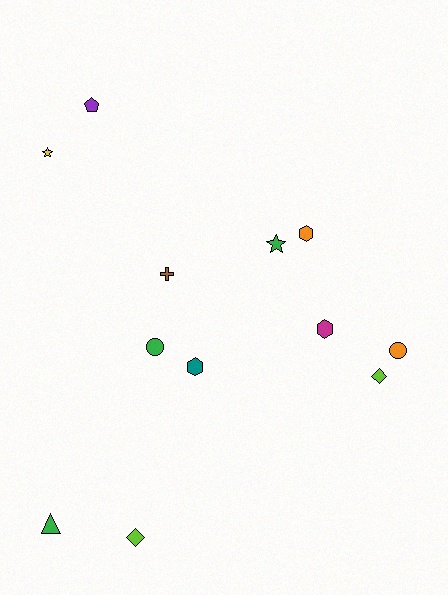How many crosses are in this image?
There is 1 cross.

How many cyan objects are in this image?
There are no cyan objects.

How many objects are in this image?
There are 12 objects.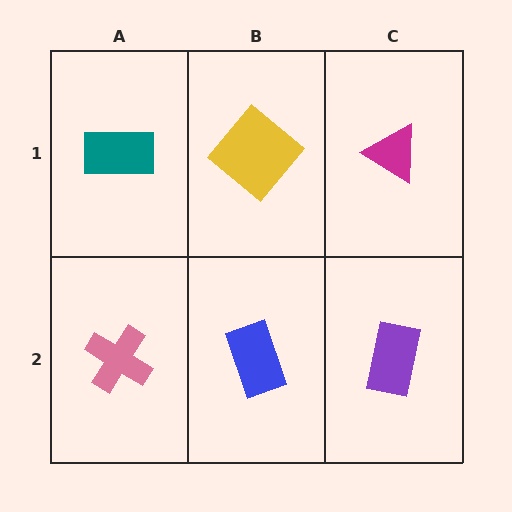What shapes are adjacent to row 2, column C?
A magenta triangle (row 1, column C), a blue rectangle (row 2, column B).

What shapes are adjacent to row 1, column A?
A pink cross (row 2, column A), a yellow diamond (row 1, column B).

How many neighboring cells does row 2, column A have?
2.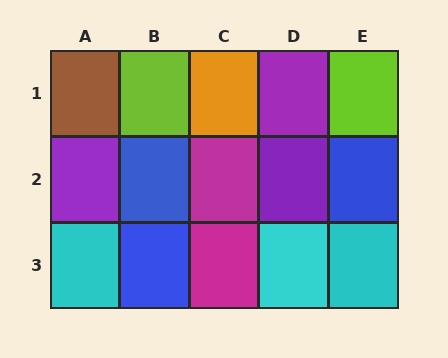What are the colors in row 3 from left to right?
Cyan, blue, magenta, cyan, cyan.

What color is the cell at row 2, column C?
Magenta.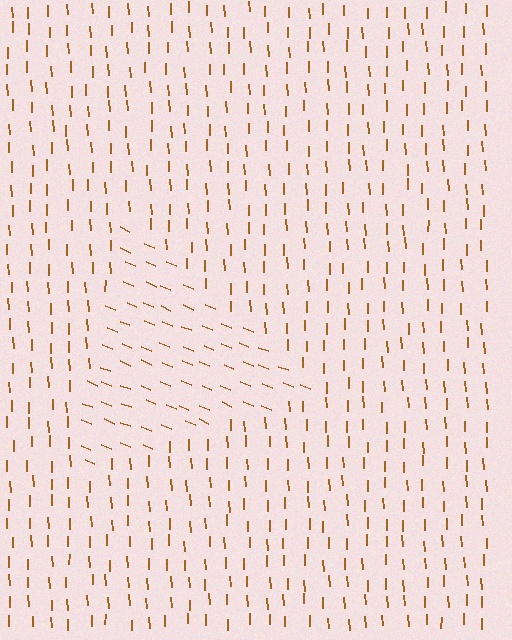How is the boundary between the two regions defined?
The boundary is defined purely by a change in line orientation (approximately 65 degrees difference). All lines are the same color and thickness.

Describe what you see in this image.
The image is filled with small brown line segments. A triangle region in the image has lines oriented differently from the surrounding lines, creating a visible texture boundary.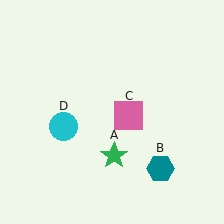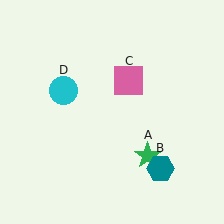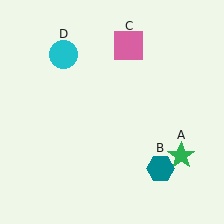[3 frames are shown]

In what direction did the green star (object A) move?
The green star (object A) moved right.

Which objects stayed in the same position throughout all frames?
Teal hexagon (object B) remained stationary.